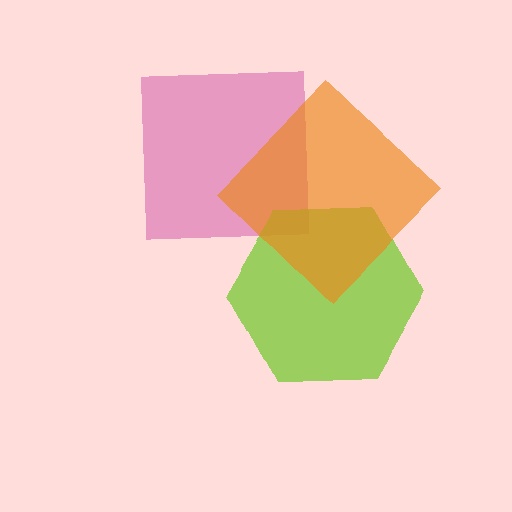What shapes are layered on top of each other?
The layered shapes are: a pink square, a lime hexagon, an orange diamond.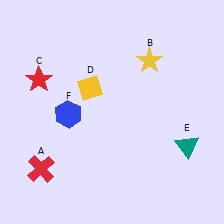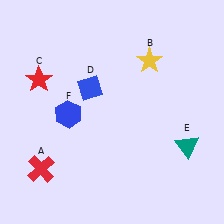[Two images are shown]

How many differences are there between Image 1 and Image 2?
There is 1 difference between the two images.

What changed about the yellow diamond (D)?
In Image 1, D is yellow. In Image 2, it changed to blue.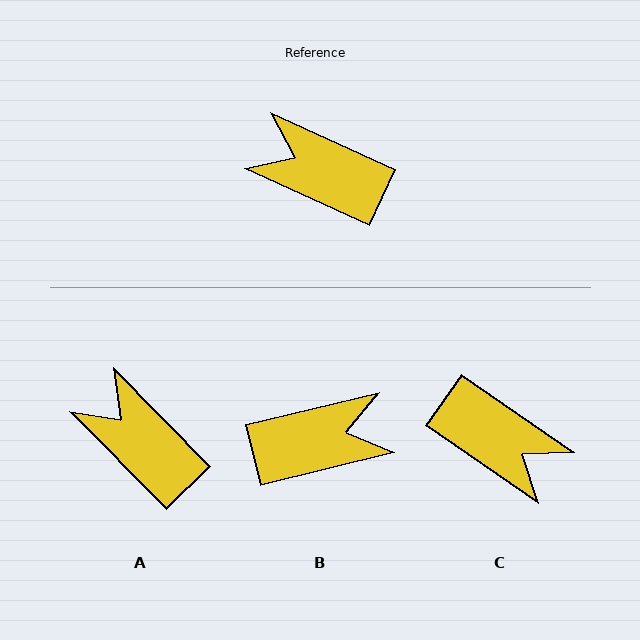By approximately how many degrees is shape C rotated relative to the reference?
Approximately 170 degrees counter-clockwise.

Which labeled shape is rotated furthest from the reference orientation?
C, about 170 degrees away.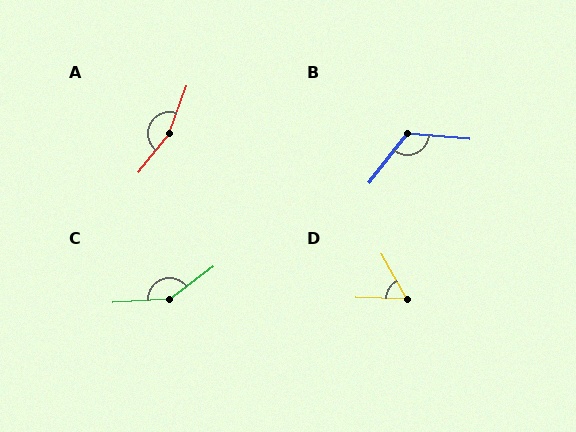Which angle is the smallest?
D, at approximately 59 degrees.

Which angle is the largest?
A, at approximately 161 degrees.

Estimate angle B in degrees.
Approximately 123 degrees.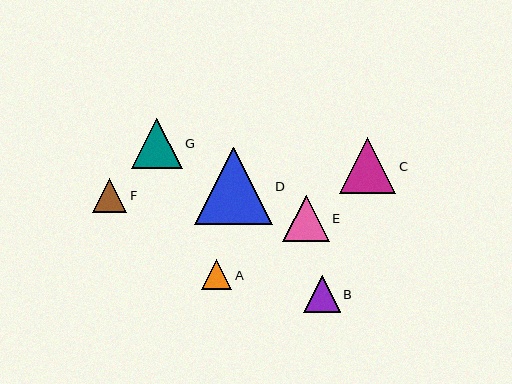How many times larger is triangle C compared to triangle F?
Triangle C is approximately 1.7 times the size of triangle F.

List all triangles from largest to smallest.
From largest to smallest: D, C, G, E, B, F, A.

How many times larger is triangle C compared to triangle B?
Triangle C is approximately 1.6 times the size of triangle B.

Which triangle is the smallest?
Triangle A is the smallest with a size of approximately 30 pixels.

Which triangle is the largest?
Triangle D is the largest with a size of approximately 78 pixels.